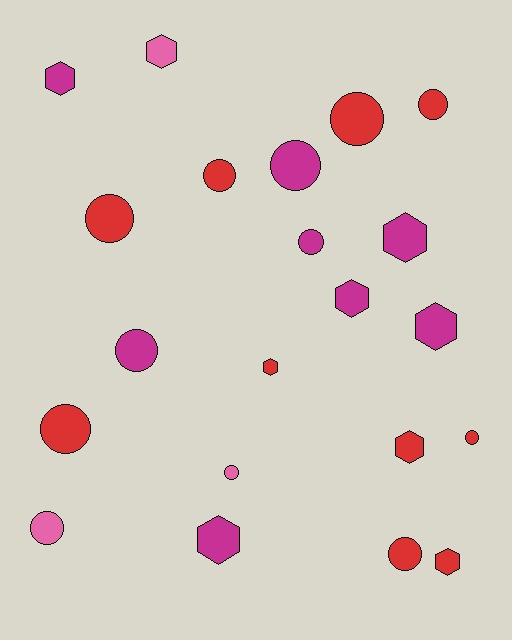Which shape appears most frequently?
Circle, with 12 objects.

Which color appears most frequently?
Red, with 10 objects.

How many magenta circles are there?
There are 3 magenta circles.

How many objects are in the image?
There are 21 objects.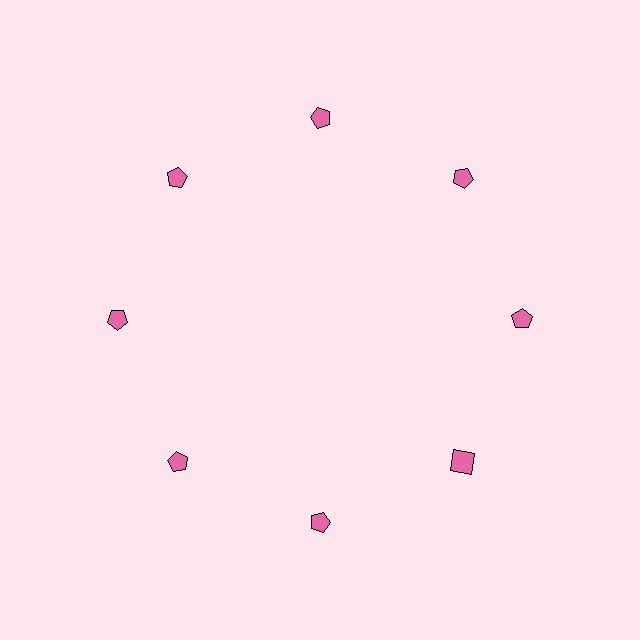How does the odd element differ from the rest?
It has a different shape: square instead of pentagon.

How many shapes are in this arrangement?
There are 8 shapes arranged in a ring pattern.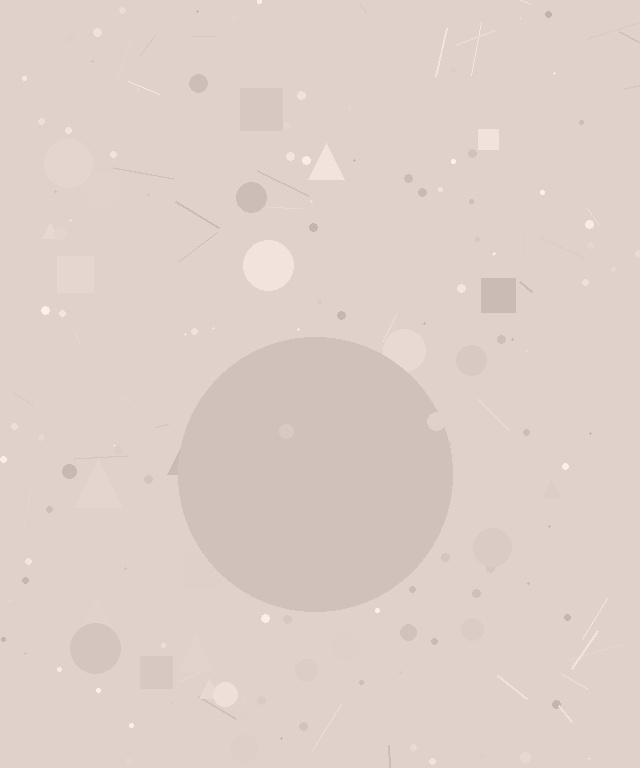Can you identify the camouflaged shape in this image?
The camouflaged shape is a circle.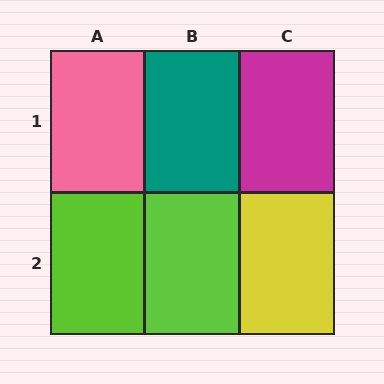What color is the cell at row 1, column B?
Teal.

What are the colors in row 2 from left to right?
Lime, lime, yellow.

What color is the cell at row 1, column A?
Pink.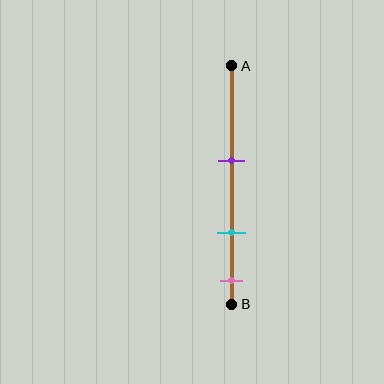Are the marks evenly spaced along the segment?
Yes, the marks are approximately evenly spaced.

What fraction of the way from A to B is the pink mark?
The pink mark is approximately 90% (0.9) of the way from A to B.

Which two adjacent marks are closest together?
The cyan and pink marks are the closest adjacent pair.